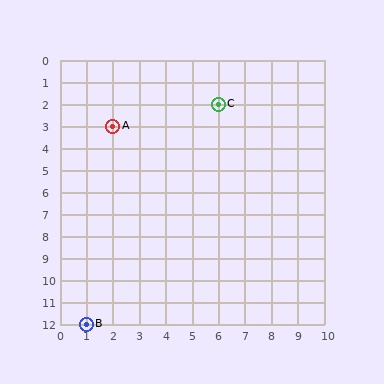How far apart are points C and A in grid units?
Points C and A are 4 columns and 1 row apart (about 4.1 grid units diagonally).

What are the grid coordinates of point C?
Point C is at grid coordinates (6, 2).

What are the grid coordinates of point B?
Point B is at grid coordinates (1, 12).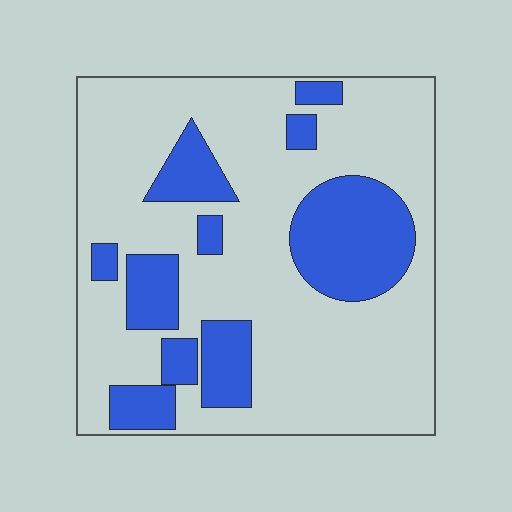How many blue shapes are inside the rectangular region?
10.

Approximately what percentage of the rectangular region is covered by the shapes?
Approximately 25%.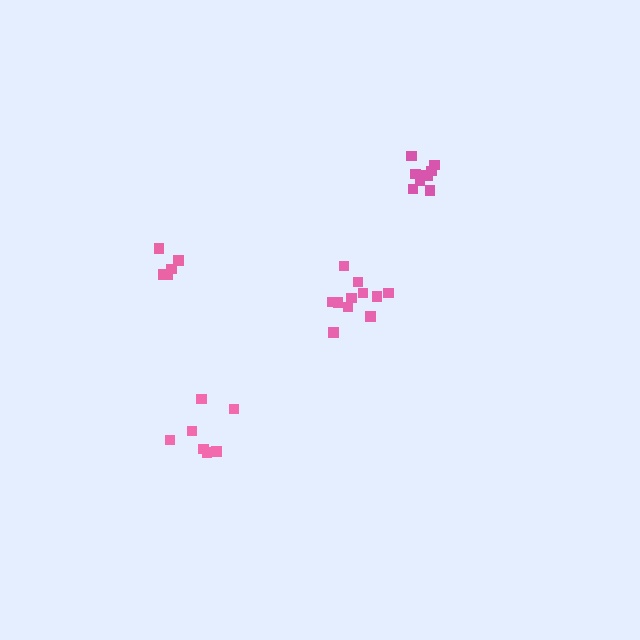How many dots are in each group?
Group 1: 5 dots, Group 2: 9 dots, Group 3: 7 dots, Group 4: 11 dots (32 total).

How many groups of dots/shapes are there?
There are 4 groups.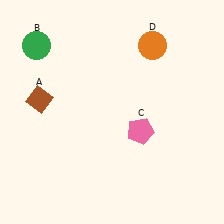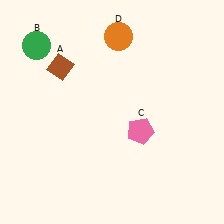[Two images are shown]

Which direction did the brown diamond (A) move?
The brown diamond (A) moved up.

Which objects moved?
The objects that moved are: the brown diamond (A), the orange circle (D).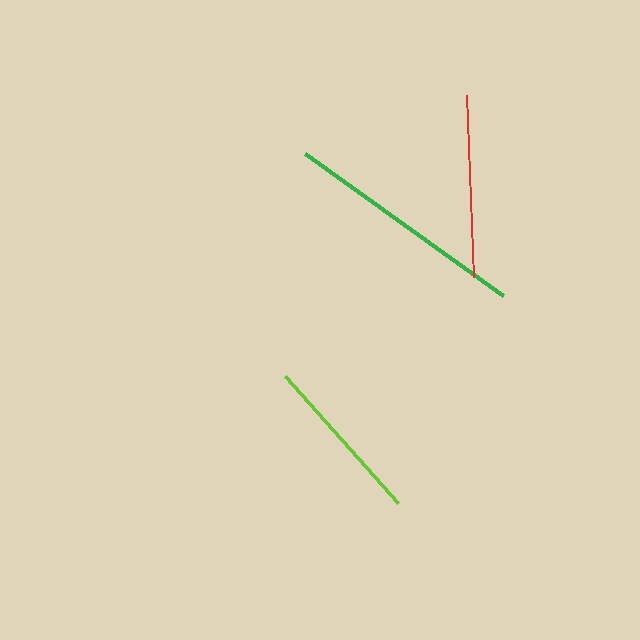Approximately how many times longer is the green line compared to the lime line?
The green line is approximately 1.4 times the length of the lime line.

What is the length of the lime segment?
The lime segment is approximately 170 pixels long.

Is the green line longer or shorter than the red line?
The green line is longer than the red line.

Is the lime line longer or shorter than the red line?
The red line is longer than the lime line.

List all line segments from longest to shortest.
From longest to shortest: green, red, lime.